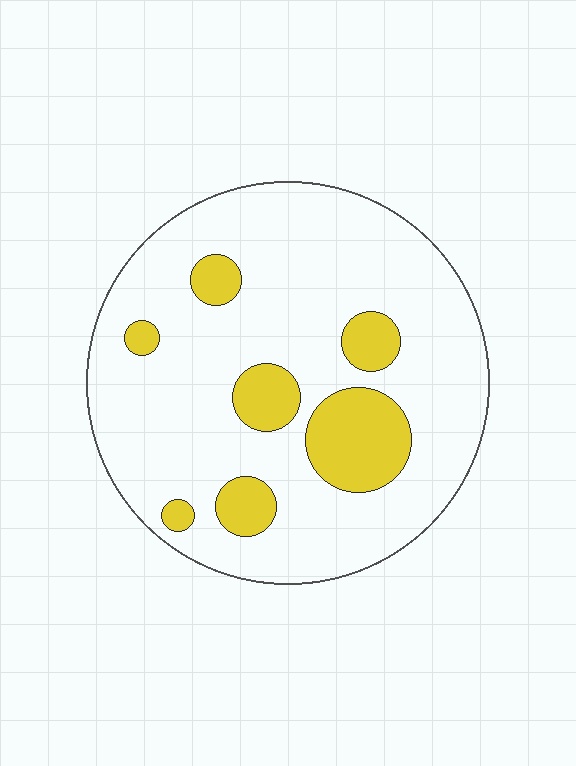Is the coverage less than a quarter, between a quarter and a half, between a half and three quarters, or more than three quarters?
Less than a quarter.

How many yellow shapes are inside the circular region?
7.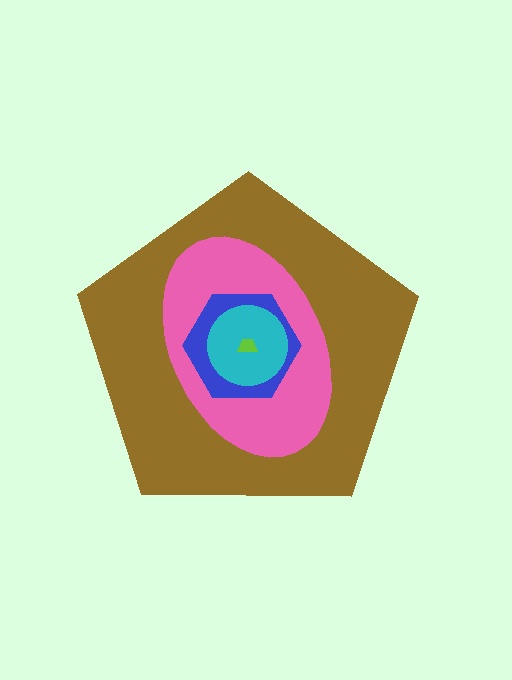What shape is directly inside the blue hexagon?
The cyan circle.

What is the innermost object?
The lime trapezoid.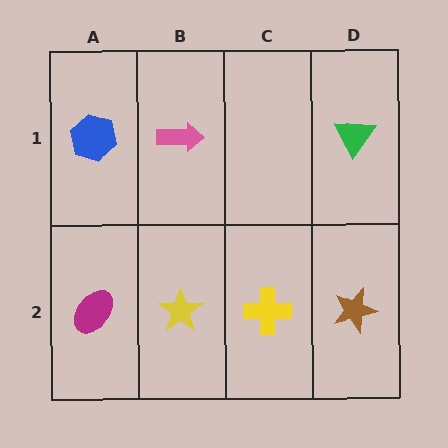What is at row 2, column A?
A magenta ellipse.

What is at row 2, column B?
A yellow star.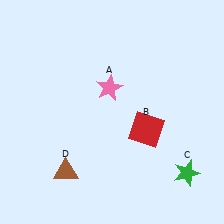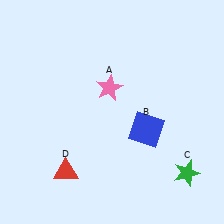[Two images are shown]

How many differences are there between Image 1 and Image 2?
There are 2 differences between the two images.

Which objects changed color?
B changed from red to blue. D changed from brown to red.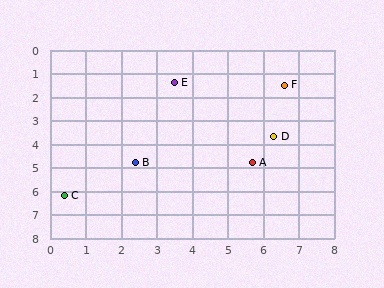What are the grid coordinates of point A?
Point A is at approximately (5.7, 4.8).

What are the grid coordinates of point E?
Point E is at approximately (3.5, 1.4).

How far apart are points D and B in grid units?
Points D and B are about 4.1 grid units apart.